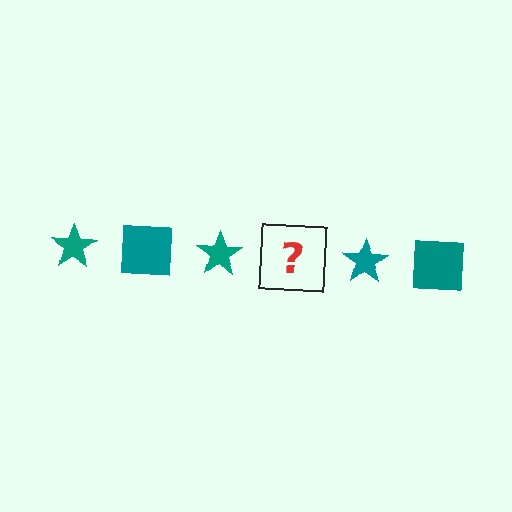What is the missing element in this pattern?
The missing element is a teal square.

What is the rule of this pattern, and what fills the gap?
The rule is that the pattern cycles through star, square shapes in teal. The gap should be filled with a teal square.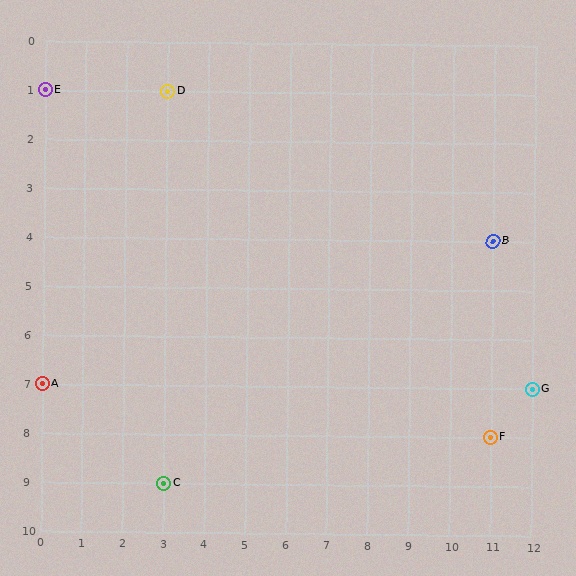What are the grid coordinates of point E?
Point E is at grid coordinates (0, 1).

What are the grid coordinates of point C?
Point C is at grid coordinates (3, 9).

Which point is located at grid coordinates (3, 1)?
Point D is at (3, 1).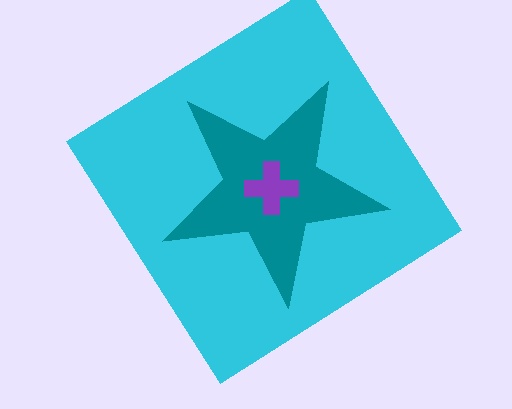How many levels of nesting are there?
3.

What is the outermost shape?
The cyan diamond.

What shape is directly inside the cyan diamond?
The teal star.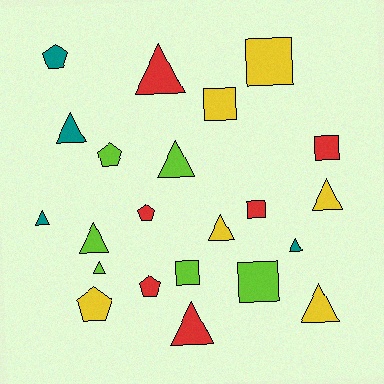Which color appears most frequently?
Lime, with 6 objects.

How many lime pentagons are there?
There is 1 lime pentagon.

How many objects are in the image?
There are 22 objects.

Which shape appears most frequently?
Triangle, with 11 objects.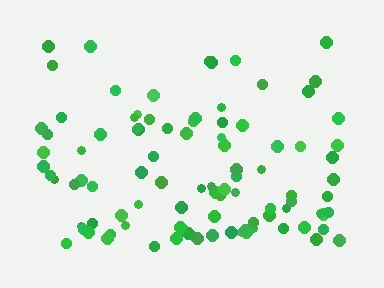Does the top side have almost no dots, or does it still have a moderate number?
Still a moderate number, just noticeably fewer than the bottom.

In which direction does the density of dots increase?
From top to bottom, with the bottom side densest.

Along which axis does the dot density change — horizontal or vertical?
Vertical.